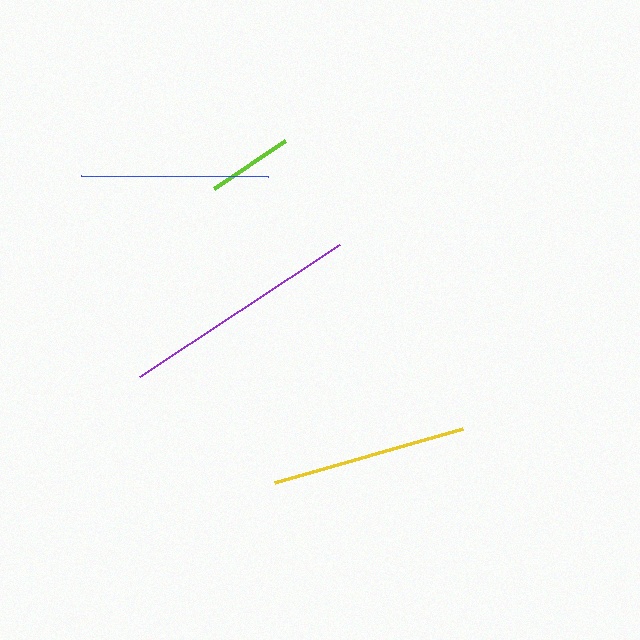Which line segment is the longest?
The purple line is the longest at approximately 240 pixels.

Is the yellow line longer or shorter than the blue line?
The yellow line is longer than the blue line.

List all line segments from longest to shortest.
From longest to shortest: purple, yellow, blue, lime.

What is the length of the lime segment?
The lime segment is approximately 86 pixels long.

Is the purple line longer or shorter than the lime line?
The purple line is longer than the lime line.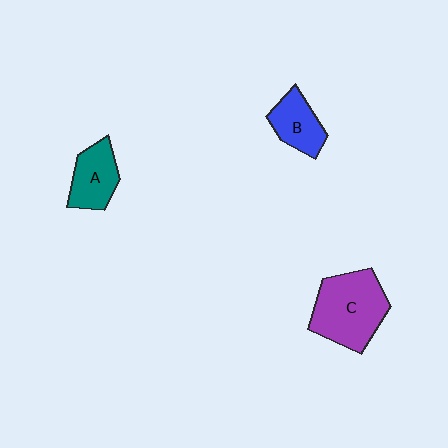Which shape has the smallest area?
Shape B (blue).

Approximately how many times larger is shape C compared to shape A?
Approximately 1.8 times.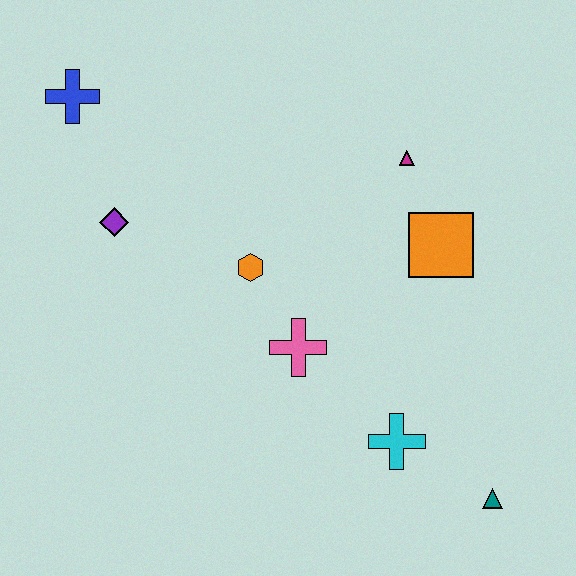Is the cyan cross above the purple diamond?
No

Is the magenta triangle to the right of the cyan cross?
Yes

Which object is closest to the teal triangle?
The cyan cross is closest to the teal triangle.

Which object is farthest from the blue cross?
The teal triangle is farthest from the blue cross.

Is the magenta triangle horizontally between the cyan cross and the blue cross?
No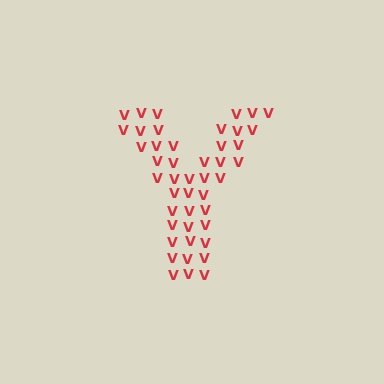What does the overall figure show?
The overall figure shows the letter Y.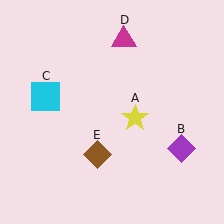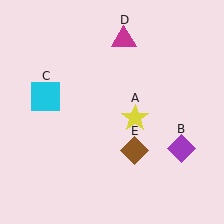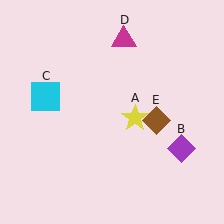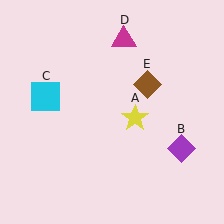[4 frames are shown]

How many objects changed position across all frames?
1 object changed position: brown diamond (object E).